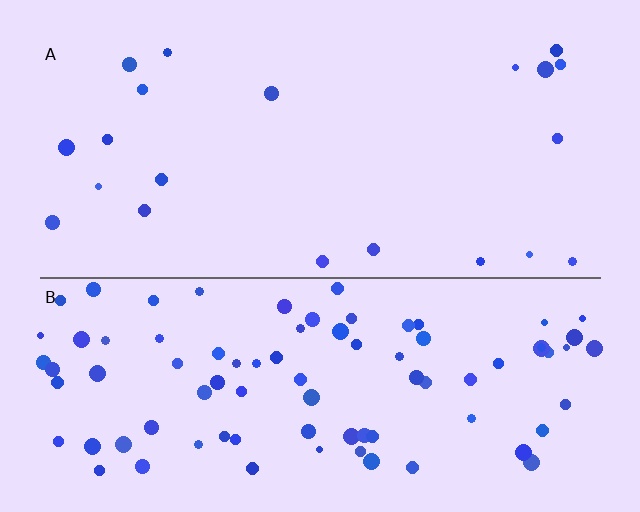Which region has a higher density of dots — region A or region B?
B (the bottom).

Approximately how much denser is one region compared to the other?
Approximately 4.0× — region B over region A.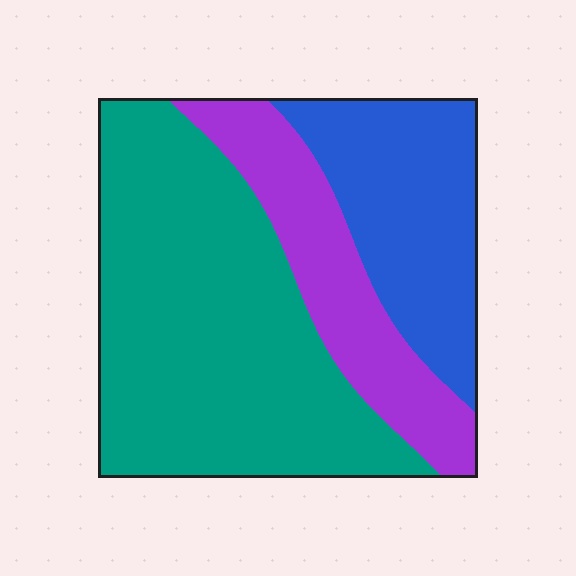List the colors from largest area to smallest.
From largest to smallest: teal, blue, purple.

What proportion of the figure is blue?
Blue covers around 25% of the figure.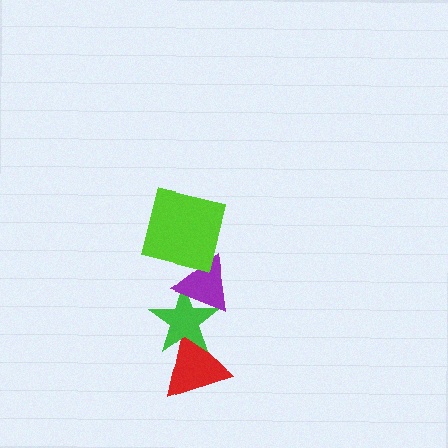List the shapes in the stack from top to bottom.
From top to bottom: the lime square, the purple triangle, the green star, the red triangle.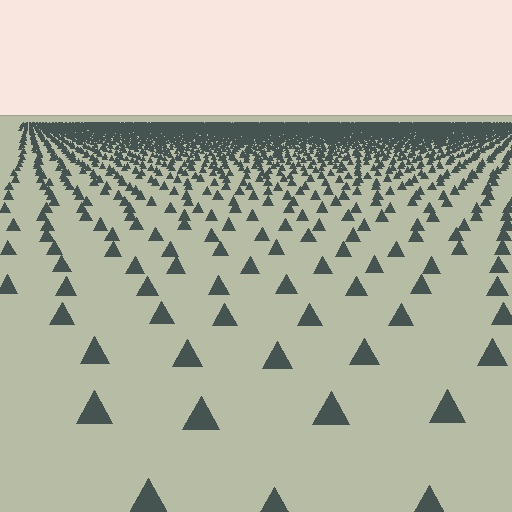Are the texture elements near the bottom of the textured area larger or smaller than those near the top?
Larger. Near the bottom, elements are closer to the viewer and appear at a bigger on-screen size.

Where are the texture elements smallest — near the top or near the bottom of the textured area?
Near the top.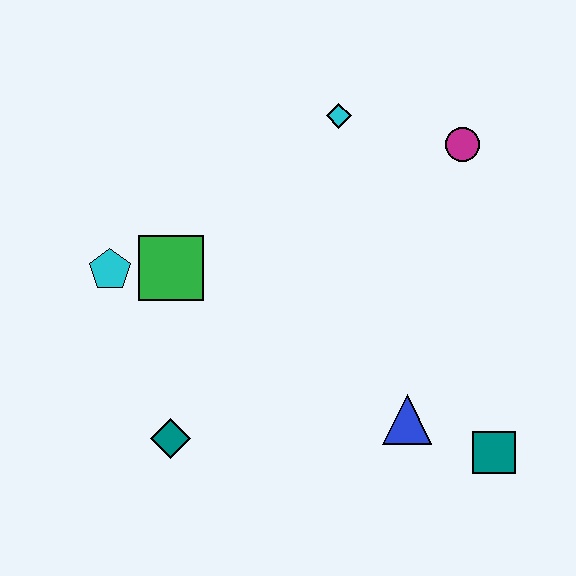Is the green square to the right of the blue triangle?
No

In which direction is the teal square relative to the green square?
The teal square is to the right of the green square.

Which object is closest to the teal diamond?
The green square is closest to the teal diamond.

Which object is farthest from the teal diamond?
The magenta circle is farthest from the teal diamond.